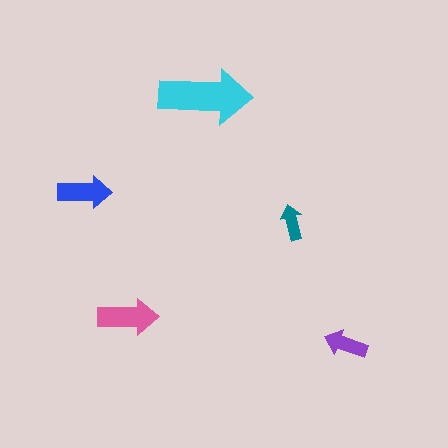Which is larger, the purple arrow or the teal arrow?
The purple one.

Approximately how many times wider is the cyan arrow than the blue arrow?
About 1.5 times wider.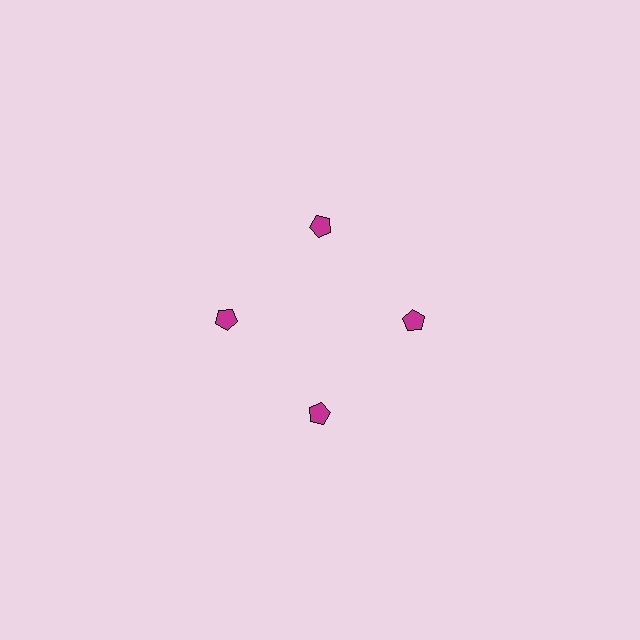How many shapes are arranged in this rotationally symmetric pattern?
There are 4 shapes, arranged in 4 groups of 1.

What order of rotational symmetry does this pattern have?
This pattern has 4-fold rotational symmetry.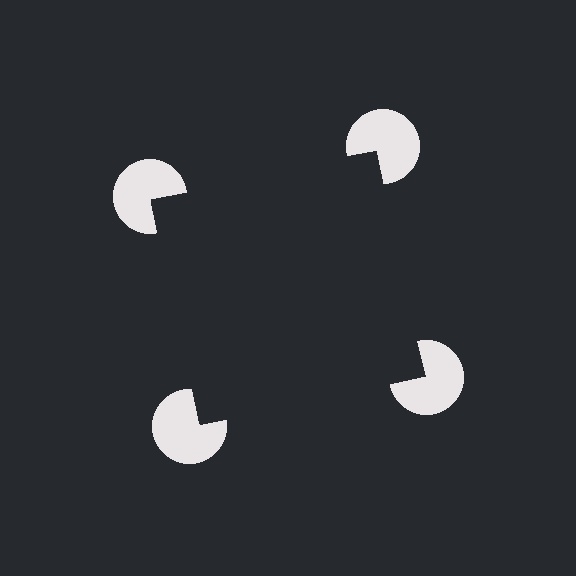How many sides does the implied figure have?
4 sides.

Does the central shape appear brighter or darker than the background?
It typically appears slightly darker than the background, even though no actual brightness change is drawn.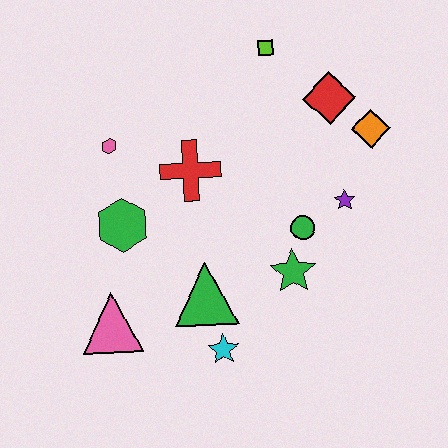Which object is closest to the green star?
The green circle is closest to the green star.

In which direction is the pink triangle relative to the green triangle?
The pink triangle is to the left of the green triangle.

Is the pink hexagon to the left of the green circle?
Yes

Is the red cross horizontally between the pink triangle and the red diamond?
Yes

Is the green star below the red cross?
Yes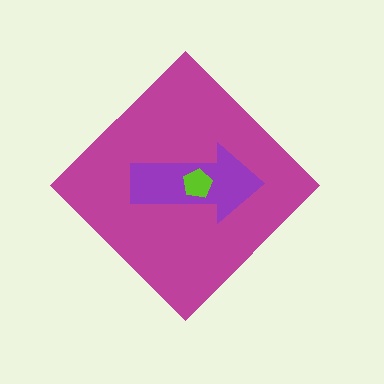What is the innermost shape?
The lime pentagon.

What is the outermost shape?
The magenta diamond.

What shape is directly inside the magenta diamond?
The purple arrow.